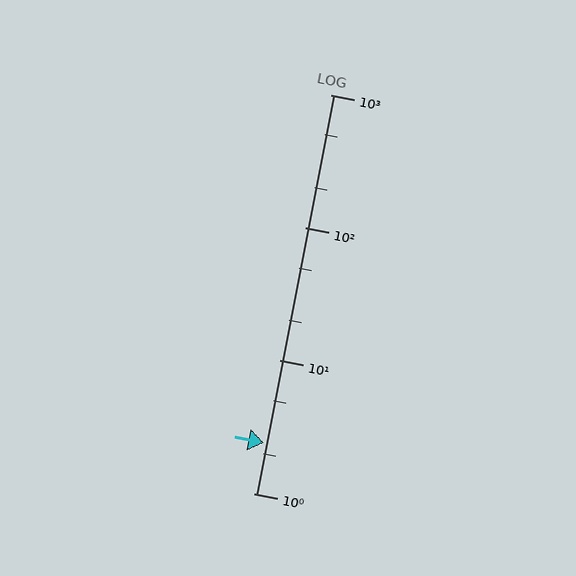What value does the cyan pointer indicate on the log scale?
The pointer indicates approximately 2.4.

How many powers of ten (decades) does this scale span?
The scale spans 3 decades, from 1 to 1000.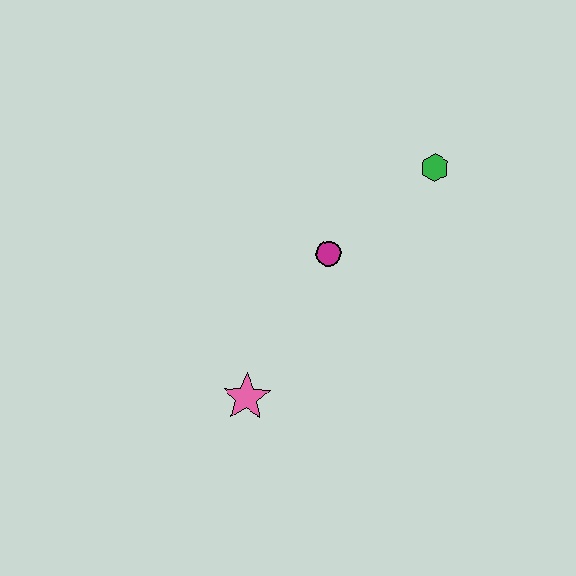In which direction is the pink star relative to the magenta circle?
The pink star is below the magenta circle.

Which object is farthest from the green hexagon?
The pink star is farthest from the green hexagon.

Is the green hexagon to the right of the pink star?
Yes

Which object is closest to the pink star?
The magenta circle is closest to the pink star.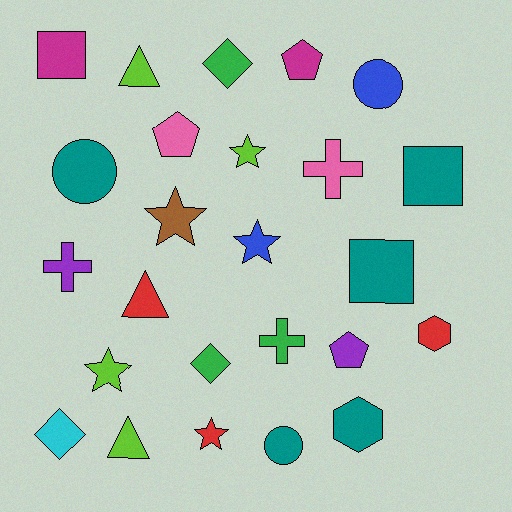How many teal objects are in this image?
There are 5 teal objects.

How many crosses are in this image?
There are 3 crosses.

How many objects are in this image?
There are 25 objects.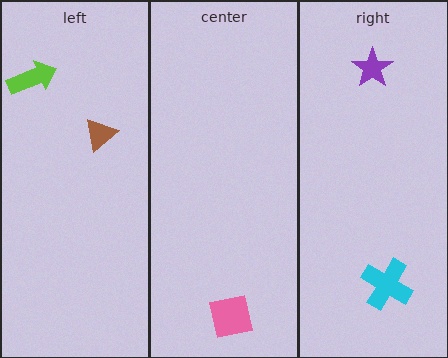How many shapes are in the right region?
2.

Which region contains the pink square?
The center region.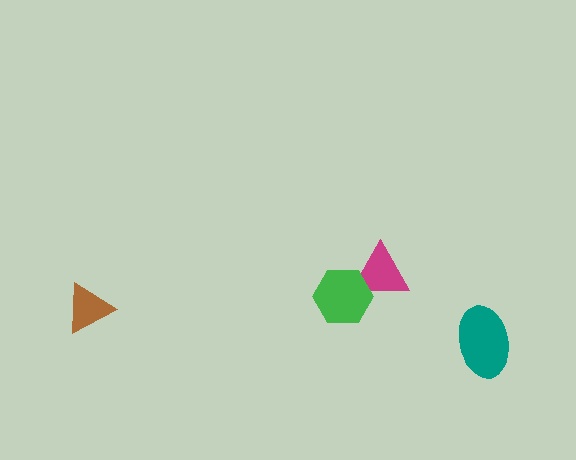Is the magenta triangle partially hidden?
Yes, it is partially covered by another shape.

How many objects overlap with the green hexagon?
1 object overlaps with the green hexagon.